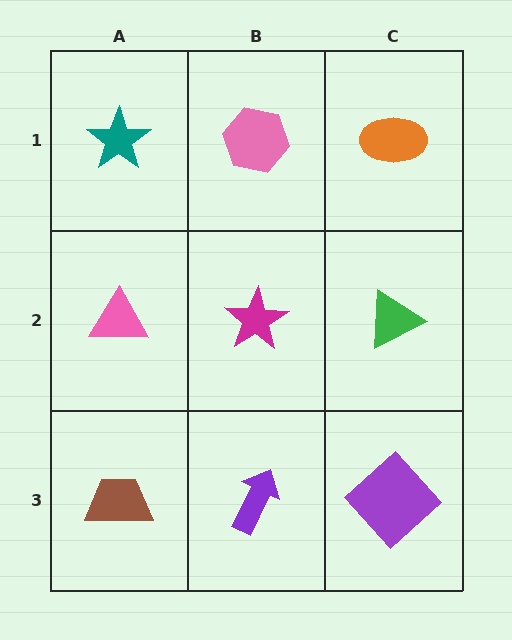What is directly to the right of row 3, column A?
A purple arrow.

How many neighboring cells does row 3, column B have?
3.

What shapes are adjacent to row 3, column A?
A pink triangle (row 2, column A), a purple arrow (row 3, column B).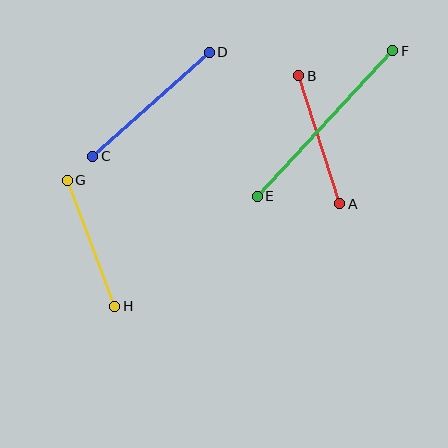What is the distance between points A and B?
The distance is approximately 135 pixels.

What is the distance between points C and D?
The distance is approximately 156 pixels.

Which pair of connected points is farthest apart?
Points E and F are farthest apart.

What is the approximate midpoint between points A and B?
The midpoint is at approximately (319, 140) pixels.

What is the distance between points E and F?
The distance is approximately 199 pixels.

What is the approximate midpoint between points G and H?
The midpoint is at approximately (91, 243) pixels.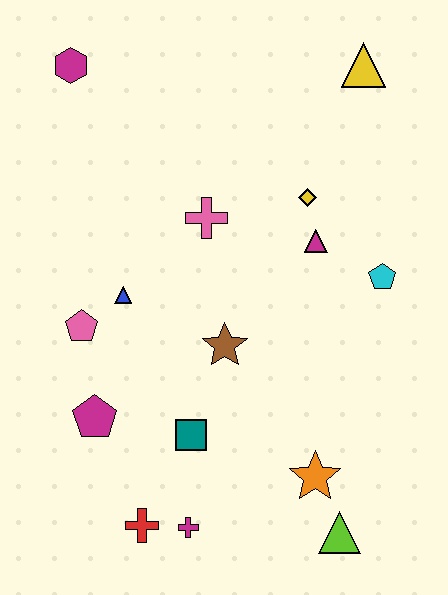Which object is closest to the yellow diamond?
The magenta triangle is closest to the yellow diamond.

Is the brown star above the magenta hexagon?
No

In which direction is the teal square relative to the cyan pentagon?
The teal square is to the left of the cyan pentagon.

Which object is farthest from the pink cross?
The lime triangle is farthest from the pink cross.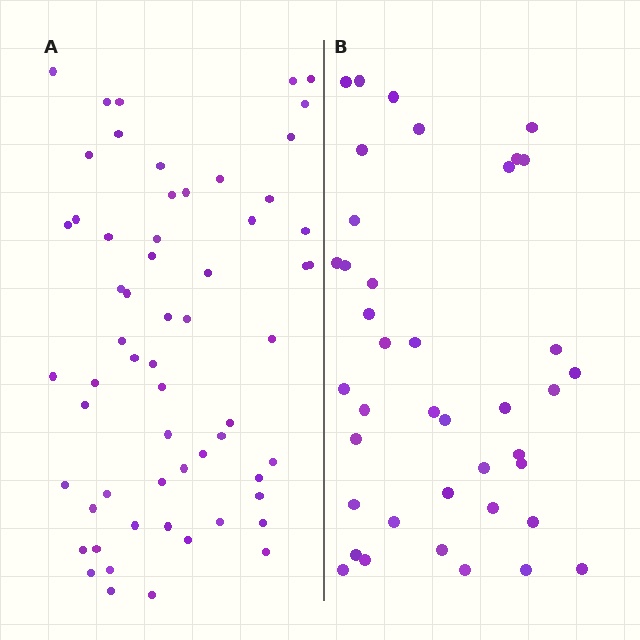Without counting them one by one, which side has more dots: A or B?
Region A (the left region) has more dots.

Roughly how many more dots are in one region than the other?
Region A has approximately 20 more dots than region B.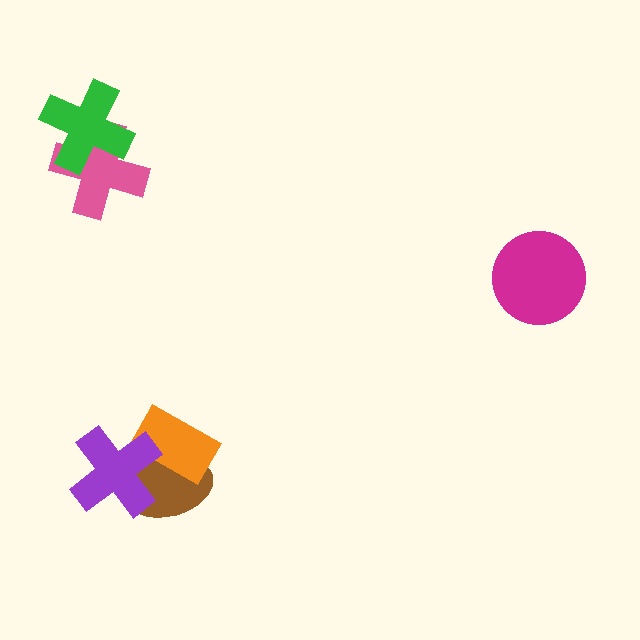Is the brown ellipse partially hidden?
Yes, it is partially covered by another shape.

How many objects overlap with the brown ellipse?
2 objects overlap with the brown ellipse.